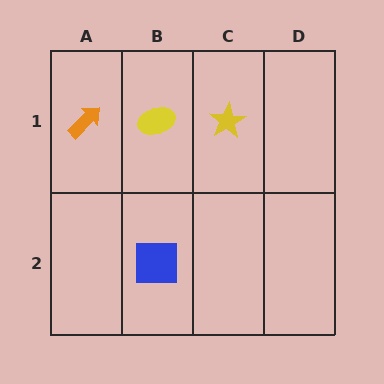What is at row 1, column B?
A yellow ellipse.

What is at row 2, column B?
A blue square.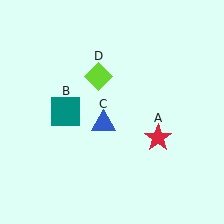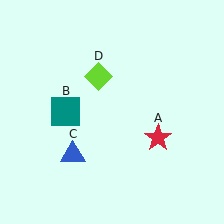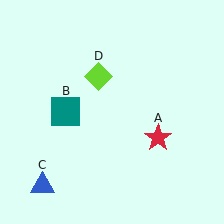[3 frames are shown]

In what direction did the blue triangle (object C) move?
The blue triangle (object C) moved down and to the left.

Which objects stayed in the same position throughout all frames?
Red star (object A) and teal square (object B) and lime diamond (object D) remained stationary.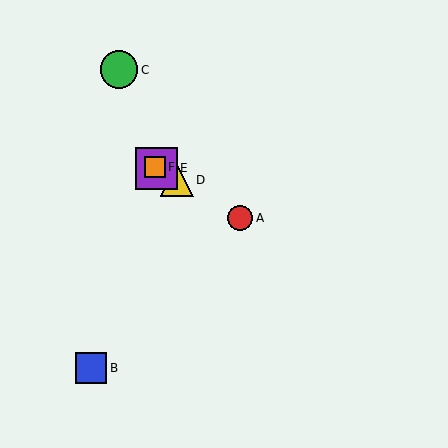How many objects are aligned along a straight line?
4 objects (A, D, E, F) are aligned along a straight line.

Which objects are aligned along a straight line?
Objects A, D, E, F are aligned along a straight line.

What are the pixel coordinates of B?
Object B is at (91, 368).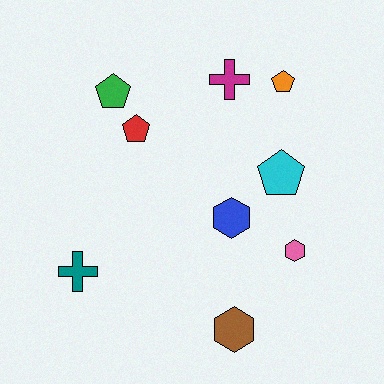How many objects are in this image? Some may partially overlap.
There are 9 objects.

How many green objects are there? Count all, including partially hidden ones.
There is 1 green object.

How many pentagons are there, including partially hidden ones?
There are 4 pentagons.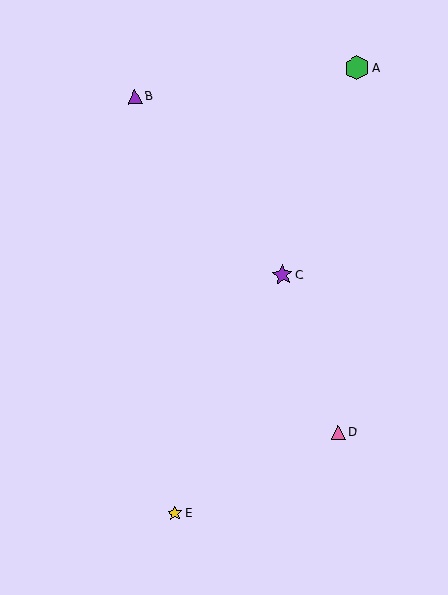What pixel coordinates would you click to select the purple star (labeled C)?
Click at (283, 275) to select the purple star C.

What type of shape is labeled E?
Shape E is a yellow star.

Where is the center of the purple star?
The center of the purple star is at (283, 275).